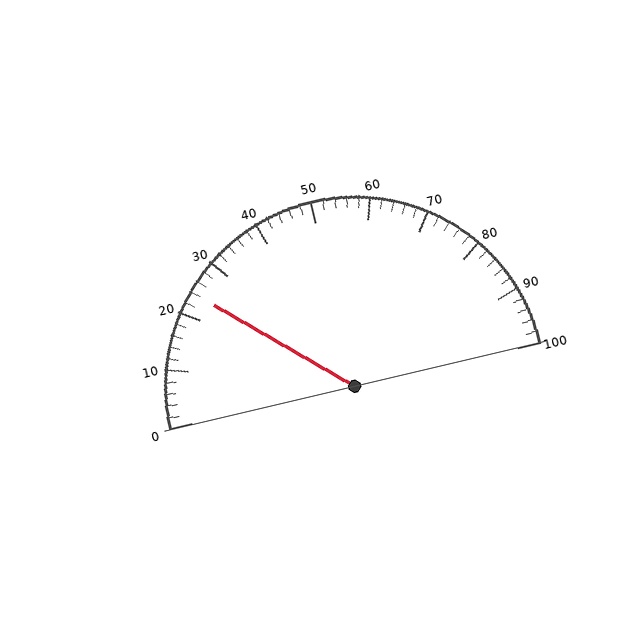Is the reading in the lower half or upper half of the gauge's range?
The reading is in the lower half of the range (0 to 100).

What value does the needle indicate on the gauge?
The needle indicates approximately 24.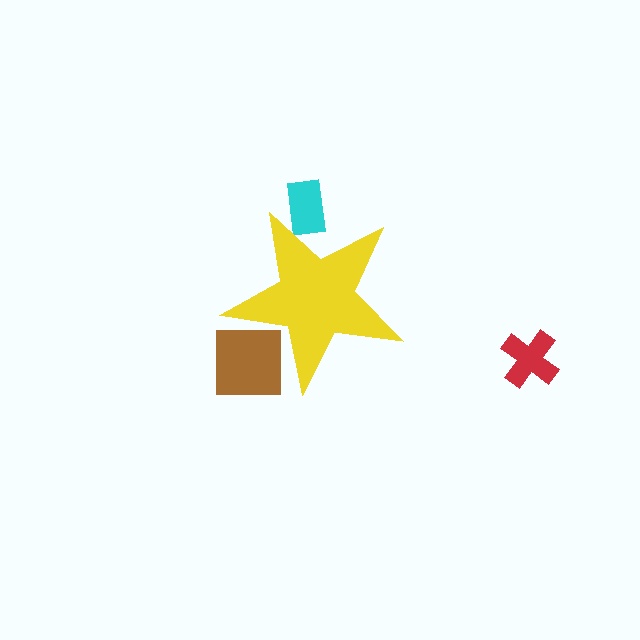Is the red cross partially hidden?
No, the red cross is fully visible.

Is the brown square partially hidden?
Yes, the brown square is partially hidden behind the yellow star.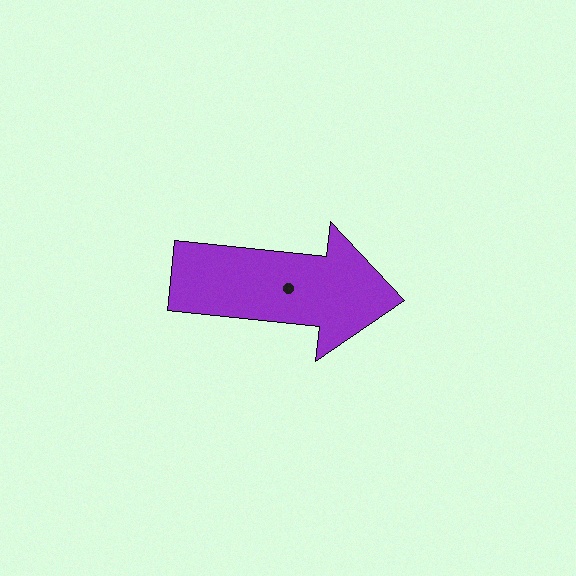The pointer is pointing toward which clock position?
Roughly 3 o'clock.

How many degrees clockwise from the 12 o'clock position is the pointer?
Approximately 96 degrees.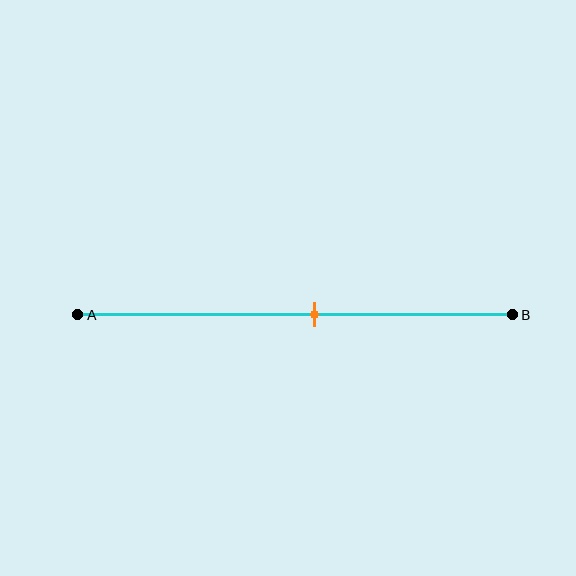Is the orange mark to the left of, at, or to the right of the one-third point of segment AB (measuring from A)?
The orange mark is to the right of the one-third point of segment AB.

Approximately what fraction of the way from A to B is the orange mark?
The orange mark is approximately 55% of the way from A to B.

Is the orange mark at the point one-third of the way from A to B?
No, the mark is at about 55% from A, not at the 33% one-third point.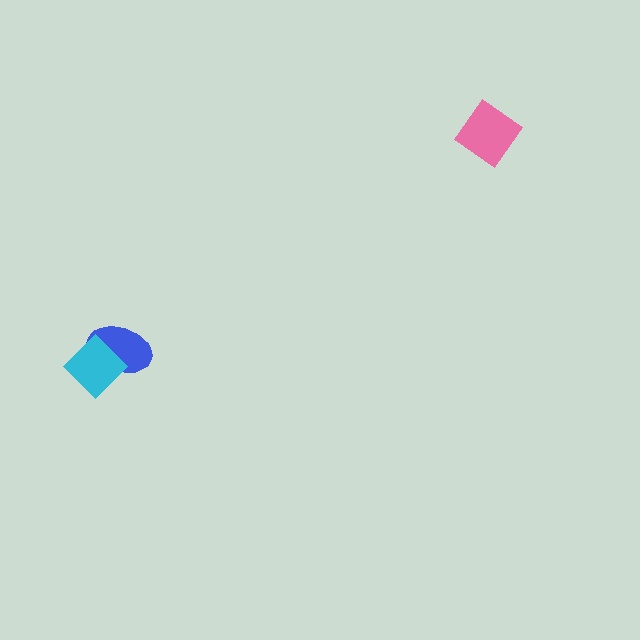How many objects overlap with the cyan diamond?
1 object overlaps with the cyan diamond.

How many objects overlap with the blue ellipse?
1 object overlaps with the blue ellipse.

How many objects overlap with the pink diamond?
0 objects overlap with the pink diamond.